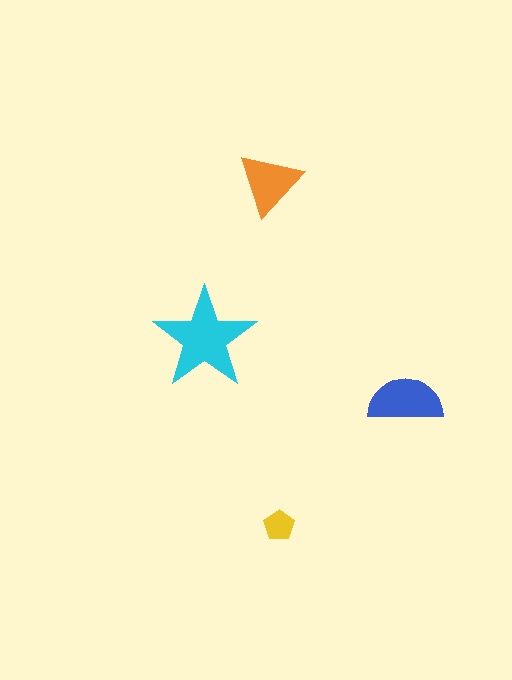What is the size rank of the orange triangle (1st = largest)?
3rd.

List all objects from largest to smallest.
The cyan star, the blue semicircle, the orange triangle, the yellow pentagon.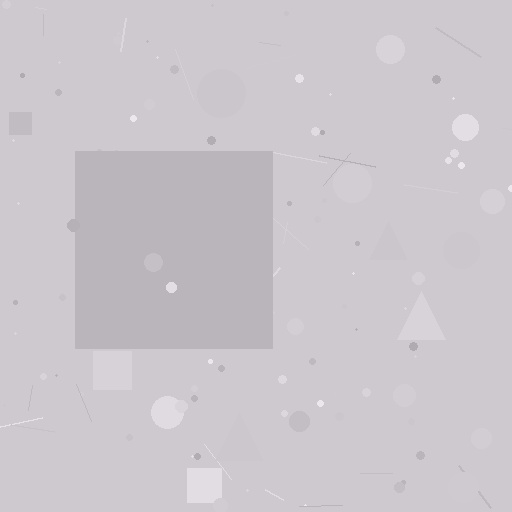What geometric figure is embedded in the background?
A square is embedded in the background.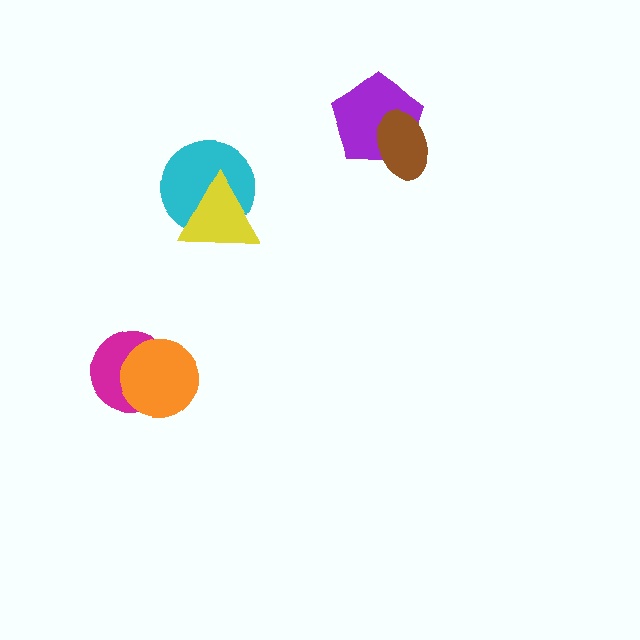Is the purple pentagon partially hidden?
Yes, it is partially covered by another shape.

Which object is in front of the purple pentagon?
The brown ellipse is in front of the purple pentagon.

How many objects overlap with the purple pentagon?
1 object overlaps with the purple pentagon.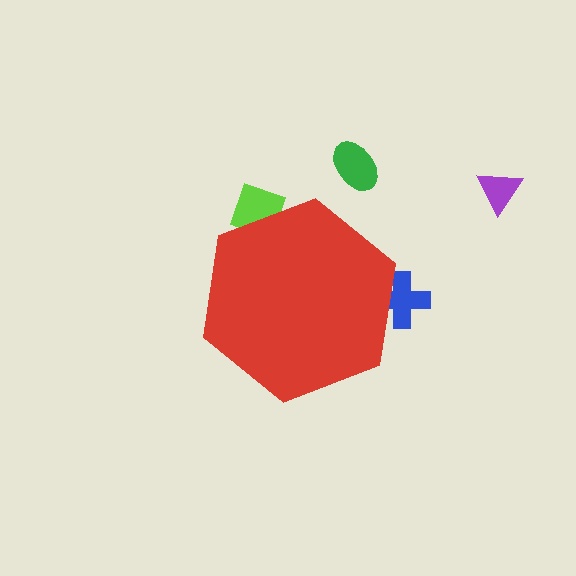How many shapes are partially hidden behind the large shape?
2 shapes are partially hidden.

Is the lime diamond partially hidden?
Yes, the lime diamond is partially hidden behind the red hexagon.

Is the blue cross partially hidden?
Yes, the blue cross is partially hidden behind the red hexagon.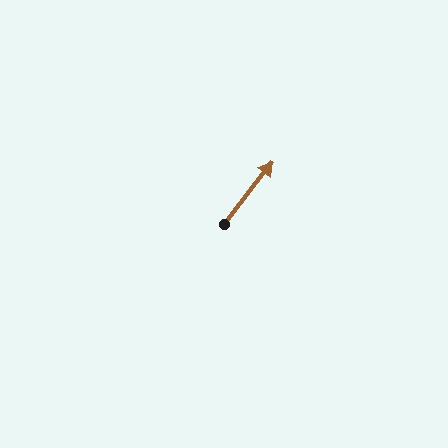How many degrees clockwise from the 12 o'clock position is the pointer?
Approximately 38 degrees.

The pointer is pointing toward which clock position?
Roughly 1 o'clock.